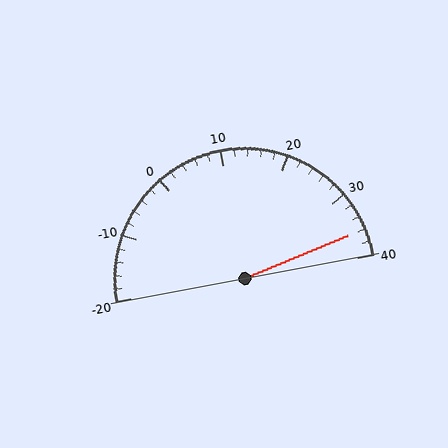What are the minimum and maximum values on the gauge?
The gauge ranges from -20 to 40.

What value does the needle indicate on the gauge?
The needle indicates approximately 36.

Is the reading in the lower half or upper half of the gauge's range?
The reading is in the upper half of the range (-20 to 40).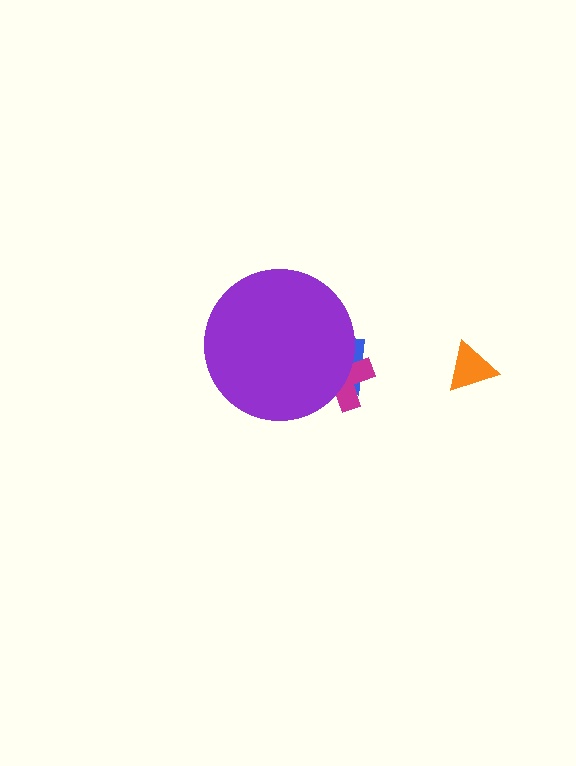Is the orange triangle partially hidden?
No, the orange triangle is fully visible.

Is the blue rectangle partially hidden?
Yes, the blue rectangle is partially hidden behind the purple circle.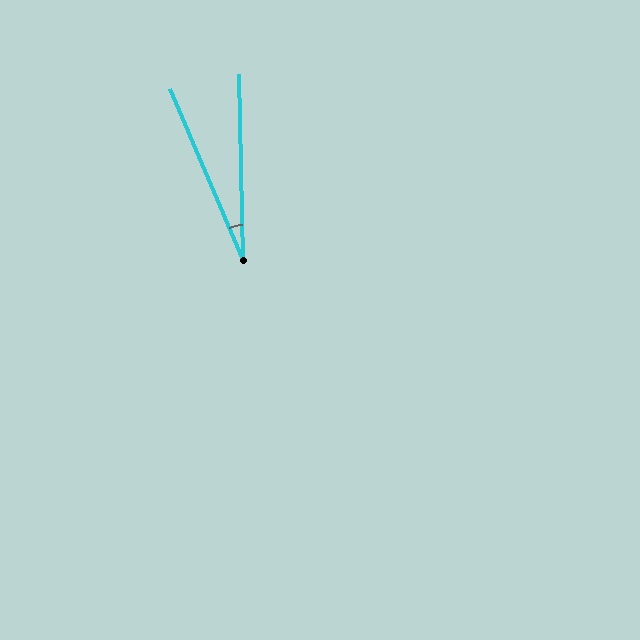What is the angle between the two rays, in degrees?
Approximately 22 degrees.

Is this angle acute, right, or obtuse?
It is acute.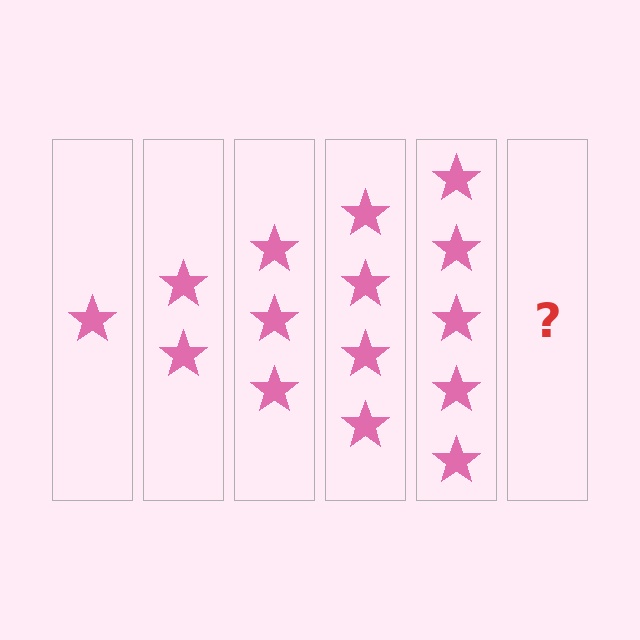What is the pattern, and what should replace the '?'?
The pattern is that each step adds one more star. The '?' should be 6 stars.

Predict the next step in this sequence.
The next step is 6 stars.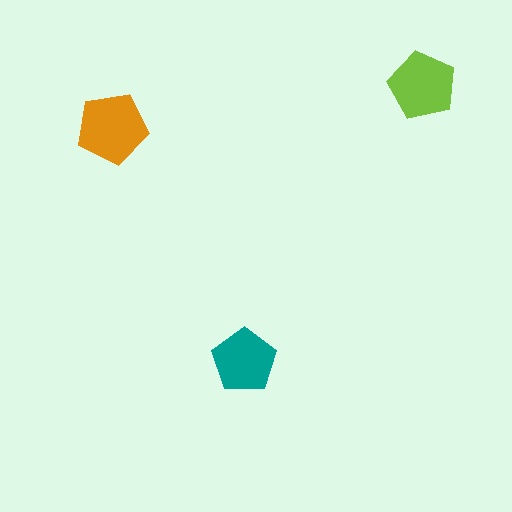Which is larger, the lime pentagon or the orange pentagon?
The orange one.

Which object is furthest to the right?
The lime pentagon is rightmost.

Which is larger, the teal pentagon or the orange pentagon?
The orange one.